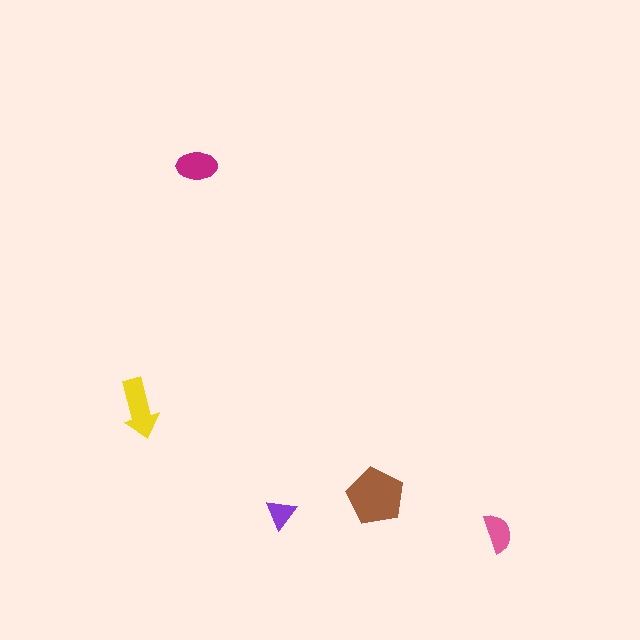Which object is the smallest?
The purple triangle.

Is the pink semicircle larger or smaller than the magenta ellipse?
Smaller.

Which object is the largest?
The brown pentagon.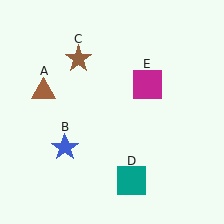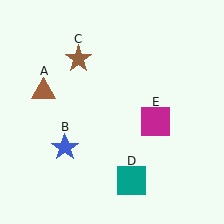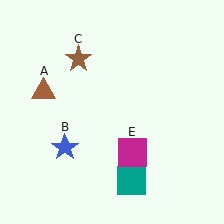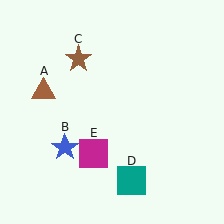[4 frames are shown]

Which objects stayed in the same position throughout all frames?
Brown triangle (object A) and blue star (object B) and brown star (object C) and teal square (object D) remained stationary.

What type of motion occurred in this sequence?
The magenta square (object E) rotated clockwise around the center of the scene.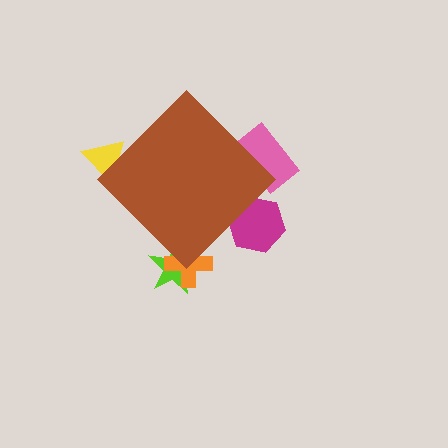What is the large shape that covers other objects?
A brown diamond.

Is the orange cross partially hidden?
Yes, the orange cross is partially hidden behind the brown diamond.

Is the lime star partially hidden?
Yes, the lime star is partially hidden behind the brown diamond.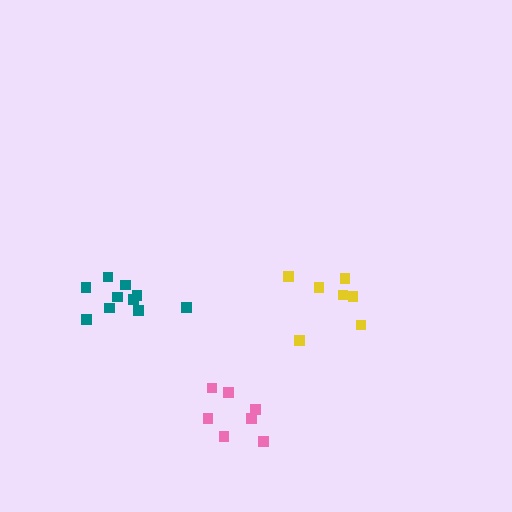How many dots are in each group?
Group 1: 10 dots, Group 2: 7 dots, Group 3: 7 dots (24 total).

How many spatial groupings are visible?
There are 3 spatial groupings.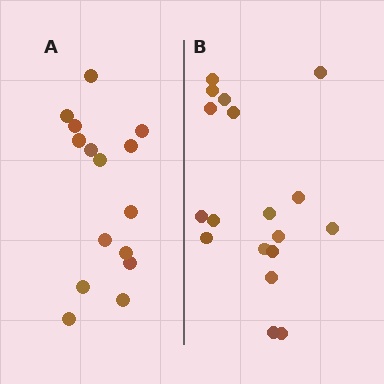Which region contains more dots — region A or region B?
Region B (the right region) has more dots.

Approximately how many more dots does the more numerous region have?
Region B has just a few more — roughly 2 or 3 more dots than region A.